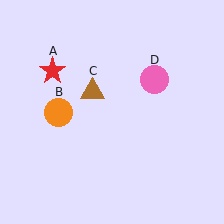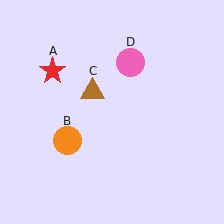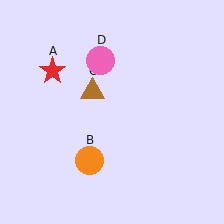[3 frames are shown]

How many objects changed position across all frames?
2 objects changed position: orange circle (object B), pink circle (object D).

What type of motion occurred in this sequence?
The orange circle (object B), pink circle (object D) rotated counterclockwise around the center of the scene.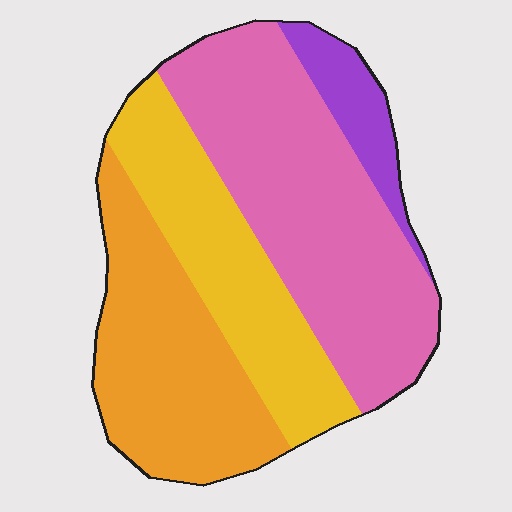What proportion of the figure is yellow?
Yellow covers about 25% of the figure.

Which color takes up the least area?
Purple, at roughly 10%.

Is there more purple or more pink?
Pink.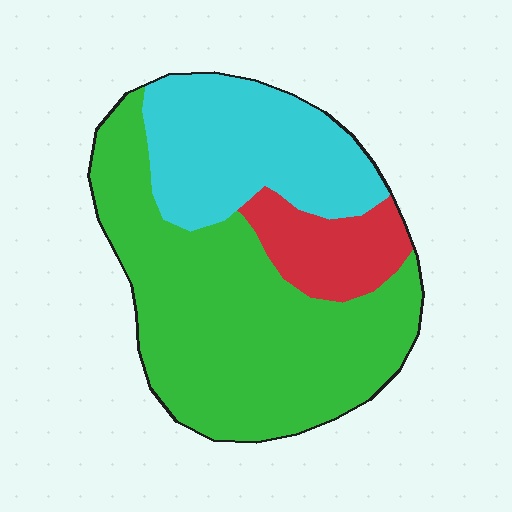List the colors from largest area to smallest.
From largest to smallest: green, cyan, red.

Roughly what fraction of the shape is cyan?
Cyan covers 30% of the shape.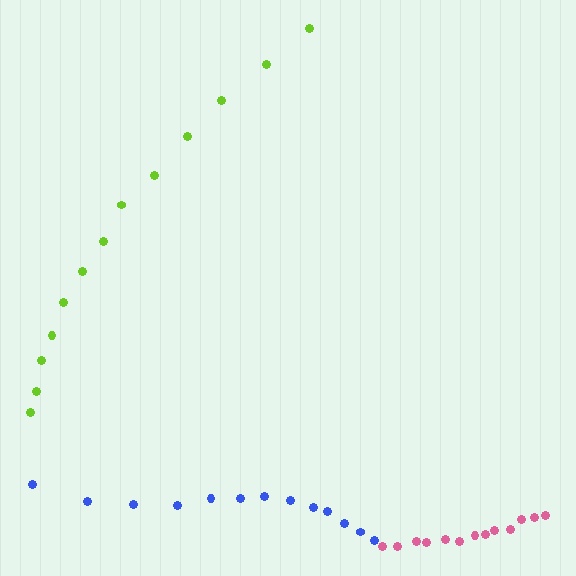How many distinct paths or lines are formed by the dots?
There are 3 distinct paths.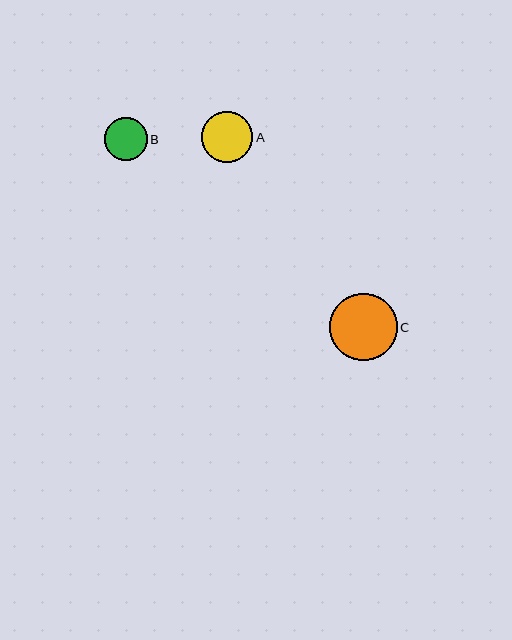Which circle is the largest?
Circle C is the largest with a size of approximately 68 pixels.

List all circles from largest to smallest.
From largest to smallest: C, A, B.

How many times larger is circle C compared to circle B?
Circle C is approximately 1.6 times the size of circle B.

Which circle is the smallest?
Circle B is the smallest with a size of approximately 42 pixels.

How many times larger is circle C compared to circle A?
Circle C is approximately 1.3 times the size of circle A.